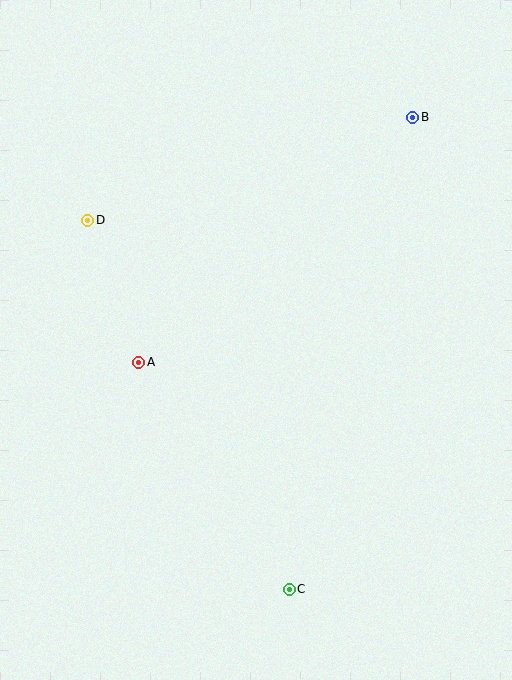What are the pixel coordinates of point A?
Point A is at (139, 362).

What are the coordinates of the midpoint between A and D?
The midpoint between A and D is at (113, 291).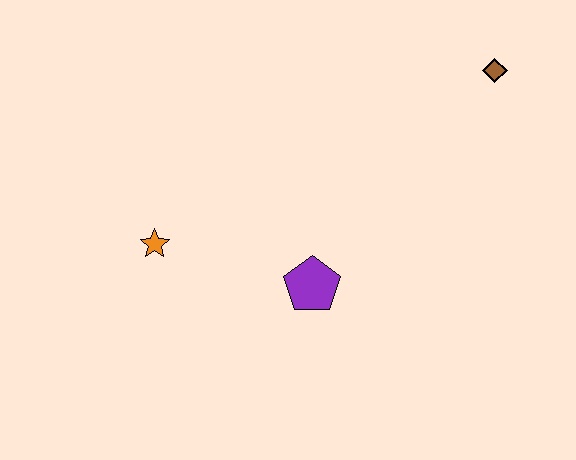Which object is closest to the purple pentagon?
The orange star is closest to the purple pentagon.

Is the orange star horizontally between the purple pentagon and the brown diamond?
No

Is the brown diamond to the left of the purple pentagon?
No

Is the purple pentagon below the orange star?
Yes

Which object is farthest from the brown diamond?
The orange star is farthest from the brown diamond.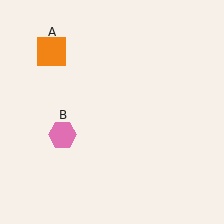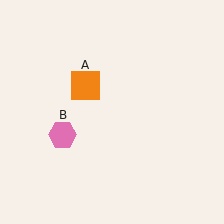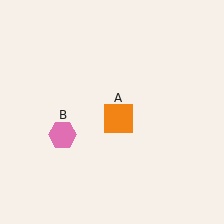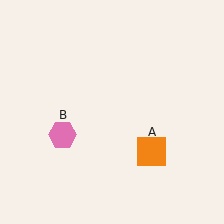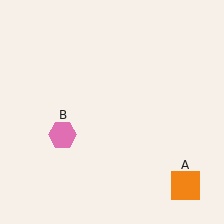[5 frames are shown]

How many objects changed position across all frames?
1 object changed position: orange square (object A).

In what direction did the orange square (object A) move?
The orange square (object A) moved down and to the right.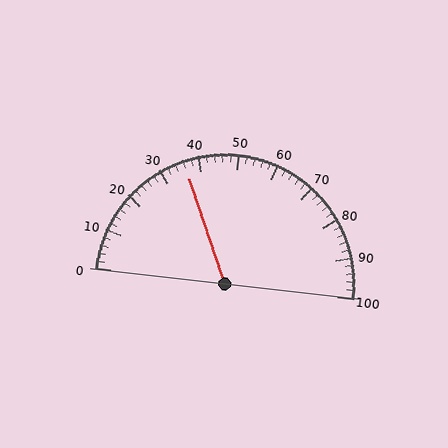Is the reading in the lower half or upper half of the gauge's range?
The reading is in the lower half of the range (0 to 100).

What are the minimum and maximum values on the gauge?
The gauge ranges from 0 to 100.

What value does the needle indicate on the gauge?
The needle indicates approximately 36.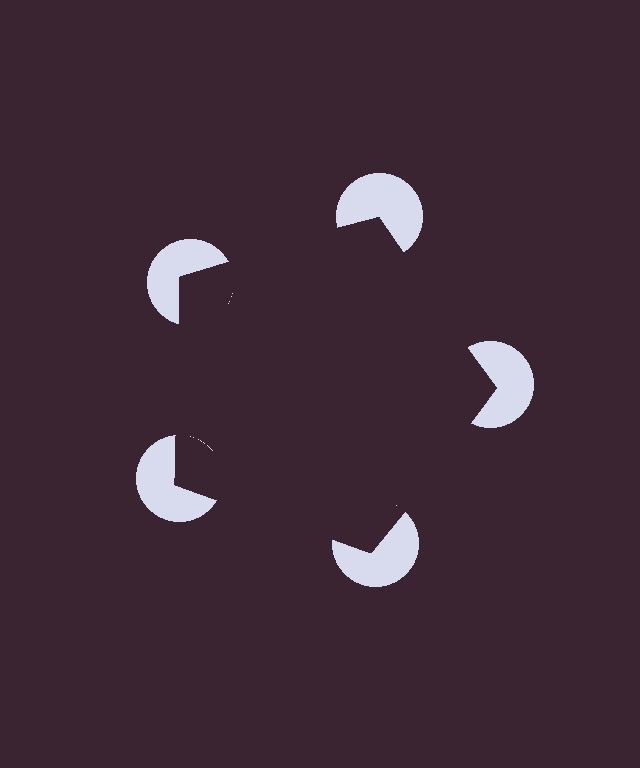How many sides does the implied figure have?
5 sides.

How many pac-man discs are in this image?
There are 5 — one at each vertex of the illusory pentagon.